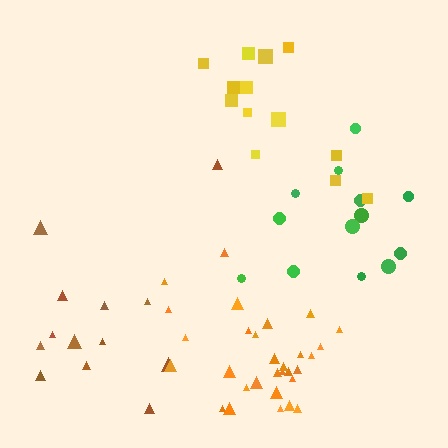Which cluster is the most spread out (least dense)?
Brown.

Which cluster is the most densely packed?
Orange.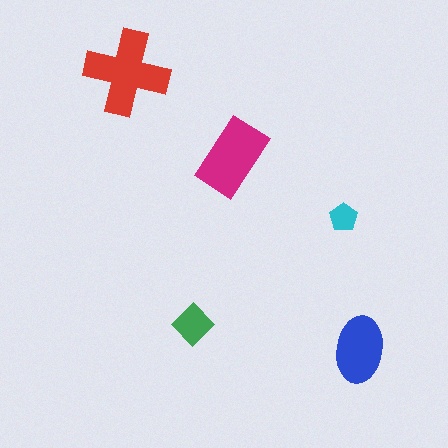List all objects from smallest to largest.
The cyan pentagon, the green diamond, the blue ellipse, the magenta rectangle, the red cross.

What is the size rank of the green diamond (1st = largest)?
4th.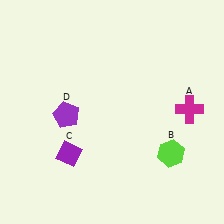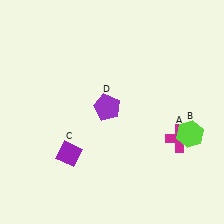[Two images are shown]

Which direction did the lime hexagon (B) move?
The lime hexagon (B) moved up.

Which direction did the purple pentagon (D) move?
The purple pentagon (D) moved right.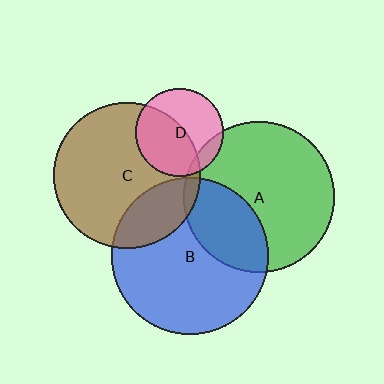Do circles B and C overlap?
Yes.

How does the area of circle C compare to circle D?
Approximately 2.8 times.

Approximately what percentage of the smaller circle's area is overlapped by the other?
Approximately 25%.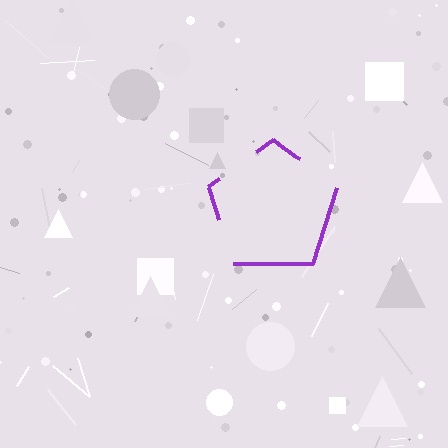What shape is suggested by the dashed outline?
The dashed outline suggests a pentagon.